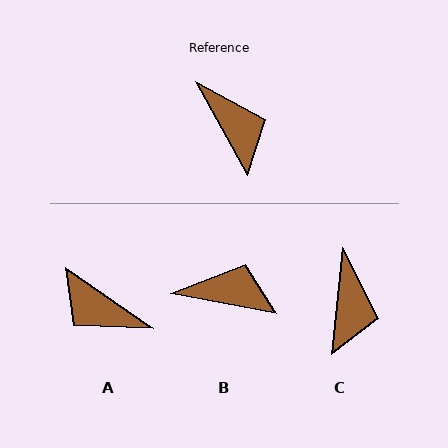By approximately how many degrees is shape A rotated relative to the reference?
Approximately 153 degrees clockwise.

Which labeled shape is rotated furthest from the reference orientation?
A, about 153 degrees away.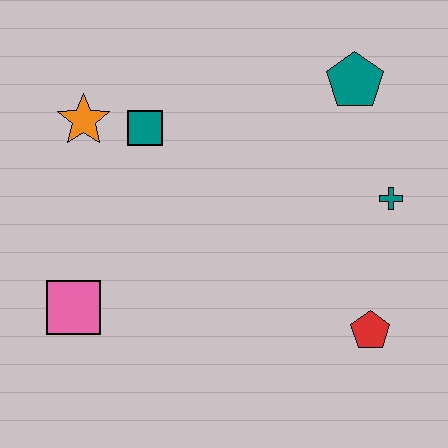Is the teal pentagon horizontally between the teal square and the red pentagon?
Yes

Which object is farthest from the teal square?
The red pentagon is farthest from the teal square.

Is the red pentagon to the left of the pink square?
No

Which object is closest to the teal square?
The orange star is closest to the teal square.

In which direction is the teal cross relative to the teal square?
The teal cross is to the right of the teal square.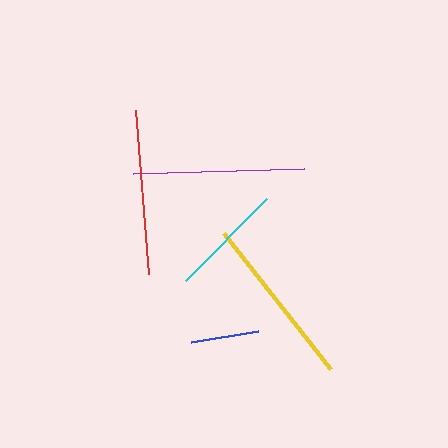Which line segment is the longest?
The yellow line is the longest at approximately 173 pixels.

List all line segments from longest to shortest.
From longest to shortest: yellow, purple, red, cyan, blue.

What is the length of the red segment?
The red segment is approximately 165 pixels long.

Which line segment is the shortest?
The blue line is the shortest at approximately 68 pixels.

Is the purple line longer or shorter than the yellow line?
The yellow line is longer than the purple line.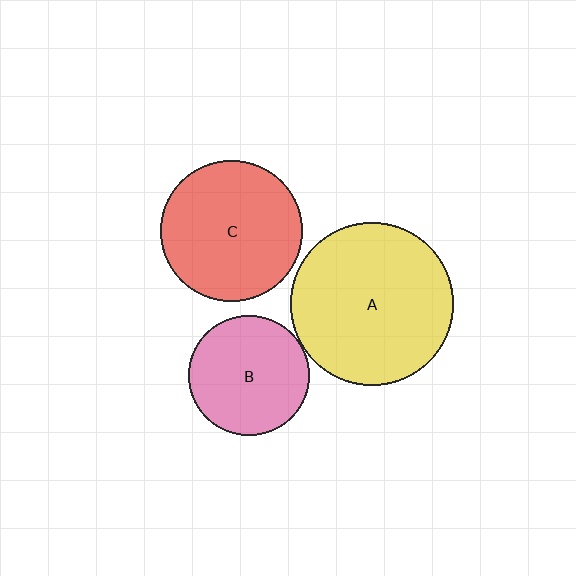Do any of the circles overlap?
No, none of the circles overlap.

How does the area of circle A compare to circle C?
Approximately 1.3 times.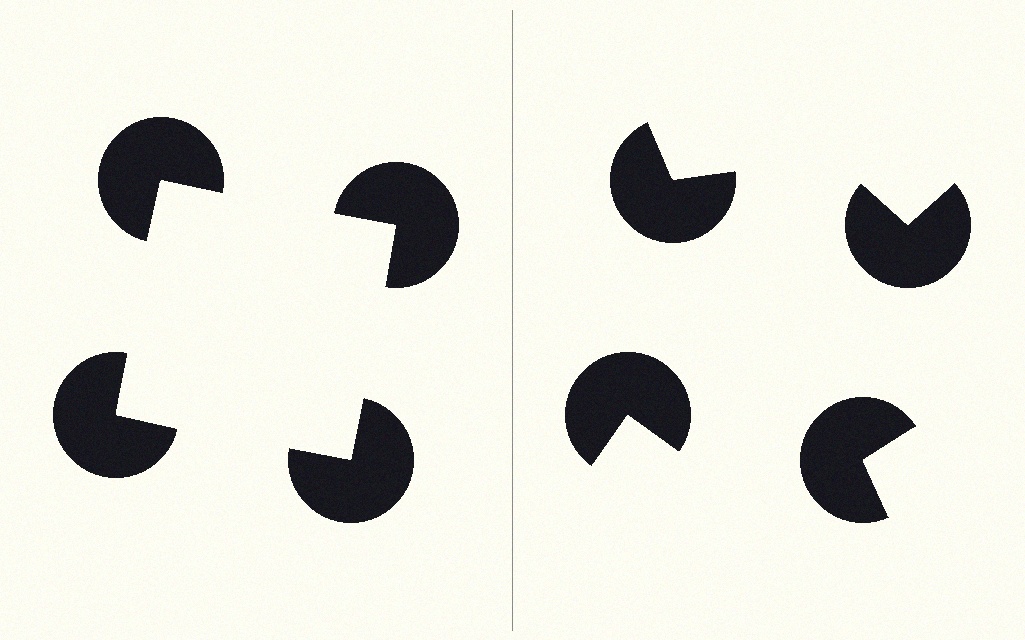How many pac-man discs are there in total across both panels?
8 — 4 on each side.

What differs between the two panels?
The pac-man discs are positioned identically on both sides; only the wedge orientations differ. On the left they align to a square; on the right they are misaligned.